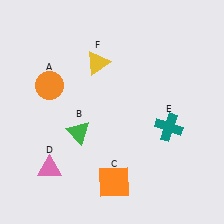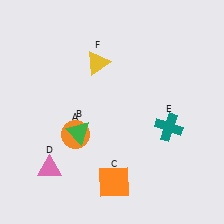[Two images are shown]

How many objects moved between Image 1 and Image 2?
1 object moved between the two images.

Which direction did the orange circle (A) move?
The orange circle (A) moved down.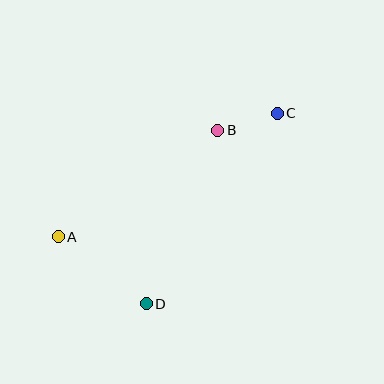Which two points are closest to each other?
Points B and C are closest to each other.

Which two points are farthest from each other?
Points A and C are farthest from each other.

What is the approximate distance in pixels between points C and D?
The distance between C and D is approximately 231 pixels.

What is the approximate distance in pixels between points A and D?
The distance between A and D is approximately 111 pixels.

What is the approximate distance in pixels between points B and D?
The distance between B and D is approximately 188 pixels.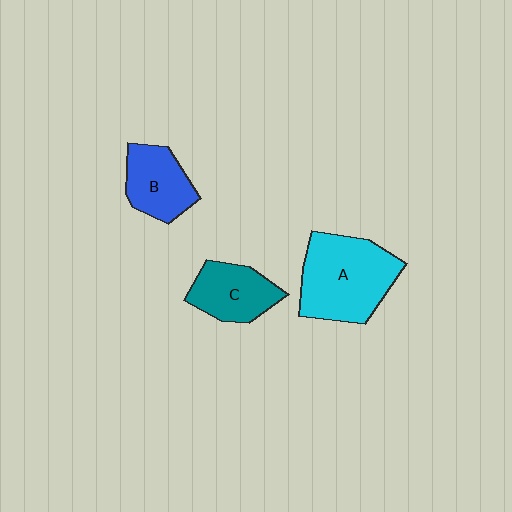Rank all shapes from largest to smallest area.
From largest to smallest: A (cyan), C (teal), B (blue).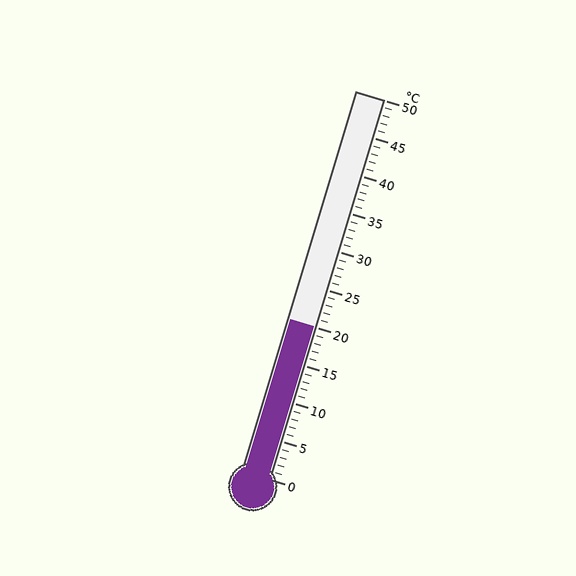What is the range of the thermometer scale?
The thermometer scale ranges from 0°C to 50°C.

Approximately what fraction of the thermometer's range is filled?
The thermometer is filled to approximately 40% of its range.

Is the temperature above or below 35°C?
The temperature is below 35°C.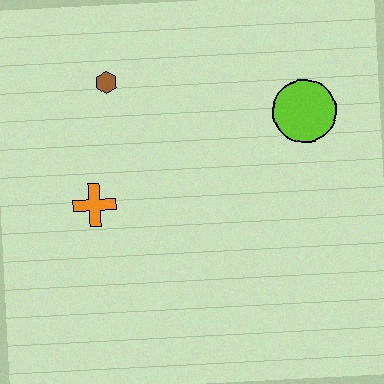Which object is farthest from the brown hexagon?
The lime circle is farthest from the brown hexagon.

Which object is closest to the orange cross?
The brown hexagon is closest to the orange cross.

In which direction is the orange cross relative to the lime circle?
The orange cross is to the left of the lime circle.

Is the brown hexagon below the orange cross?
No